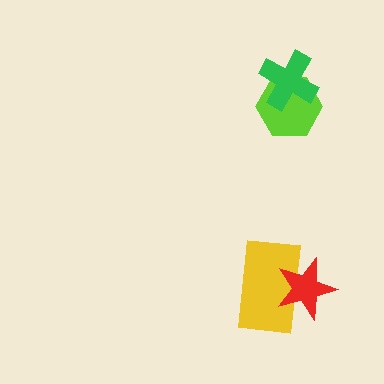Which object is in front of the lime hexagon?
The green cross is in front of the lime hexagon.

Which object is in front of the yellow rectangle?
The red star is in front of the yellow rectangle.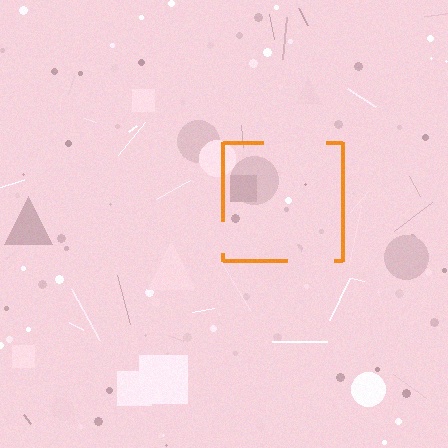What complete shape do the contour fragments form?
The contour fragments form a square.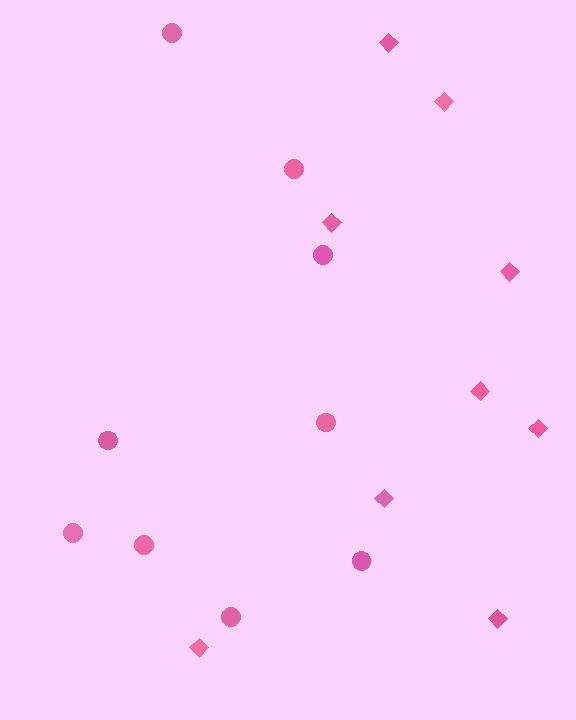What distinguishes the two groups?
There are 2 groups: one group of circles (9) and one group of diamonds (9).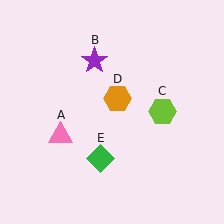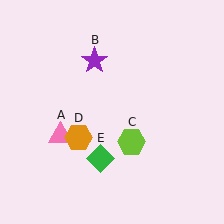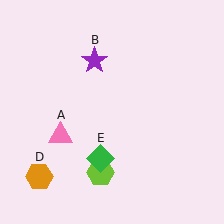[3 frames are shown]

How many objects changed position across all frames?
2 objects changed position: lime hexagon (object C), orange hexagon (object D).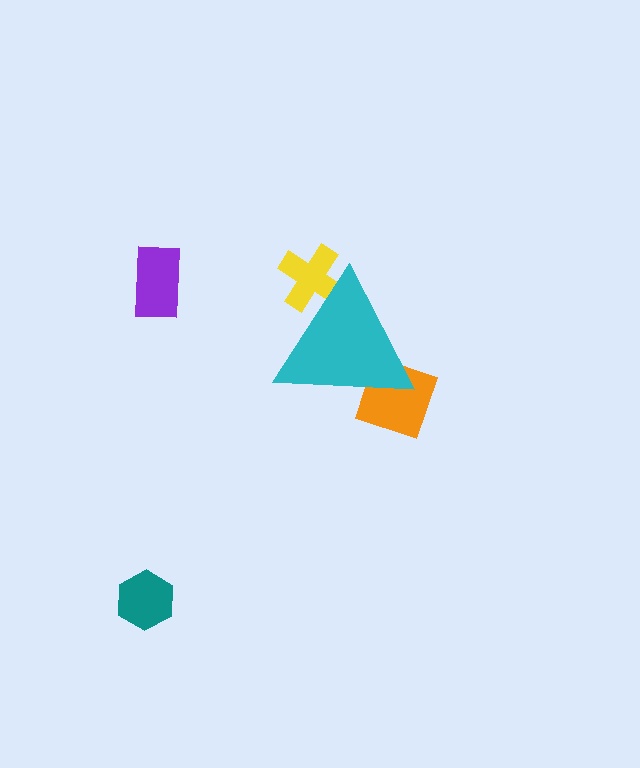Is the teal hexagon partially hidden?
No, the teal hexagon is fully visible.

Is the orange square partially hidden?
Yes, the orange square is partially hidden behind the cyan triangle.